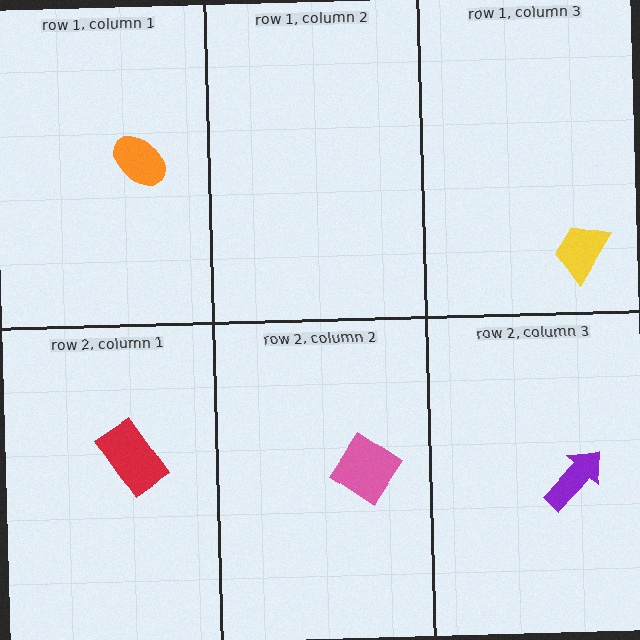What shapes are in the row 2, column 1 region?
The red rectangle.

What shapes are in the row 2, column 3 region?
The purple arrow.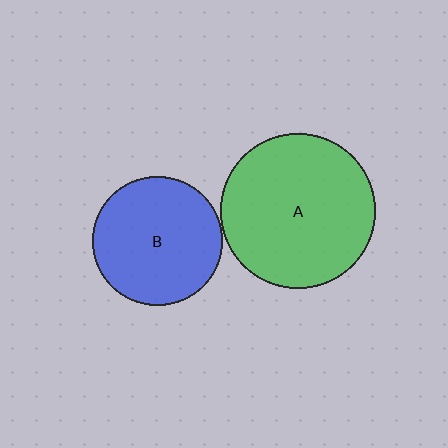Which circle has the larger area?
Circle A (green).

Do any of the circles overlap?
No, none of the circles overlap.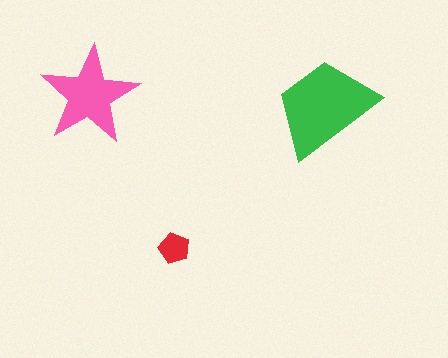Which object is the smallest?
The red pentagon.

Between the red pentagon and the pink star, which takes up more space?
The pink star.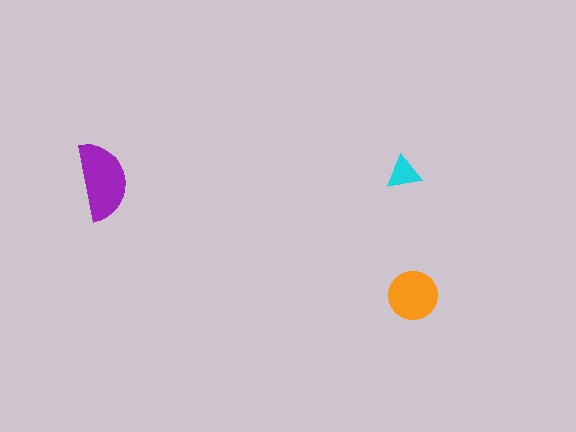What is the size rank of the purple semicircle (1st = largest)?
1st.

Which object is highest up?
The cyan triangle is topmost.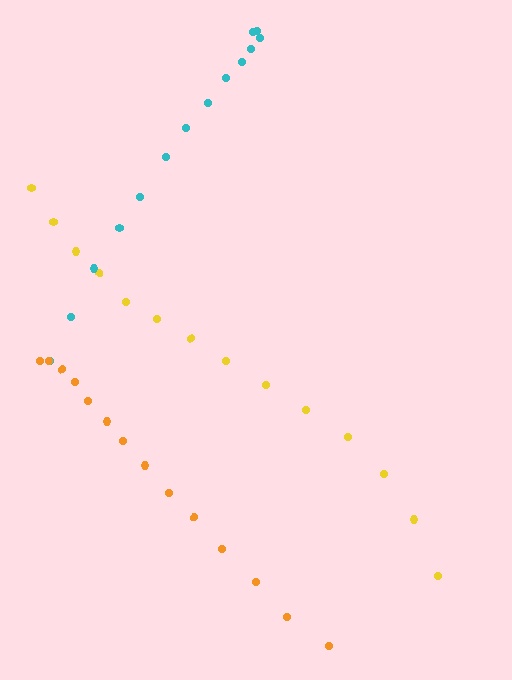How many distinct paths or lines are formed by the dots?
There are 3 distinct paths.